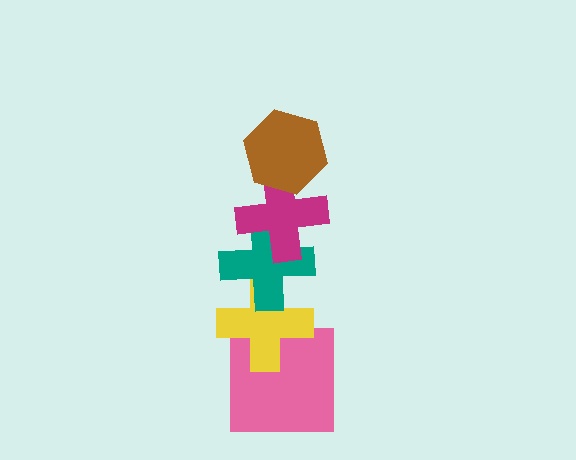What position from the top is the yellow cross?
The yellow cross is 4th from the top.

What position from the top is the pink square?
The pink square is 5th from the top.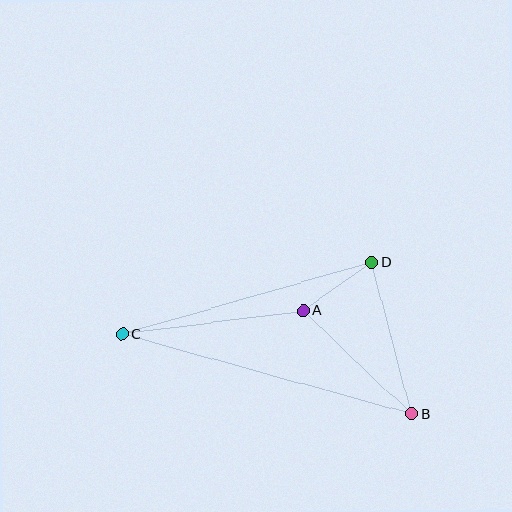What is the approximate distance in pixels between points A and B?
The distance between A and B is approximately 150 pixels.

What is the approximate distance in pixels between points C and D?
The distance between C and D is approximately 260 pixels.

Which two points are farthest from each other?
Points B and C are farthest from each other.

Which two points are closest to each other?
Points A and D are closest to each other.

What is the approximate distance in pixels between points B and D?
The distance between B and D is approximately 157 pixels.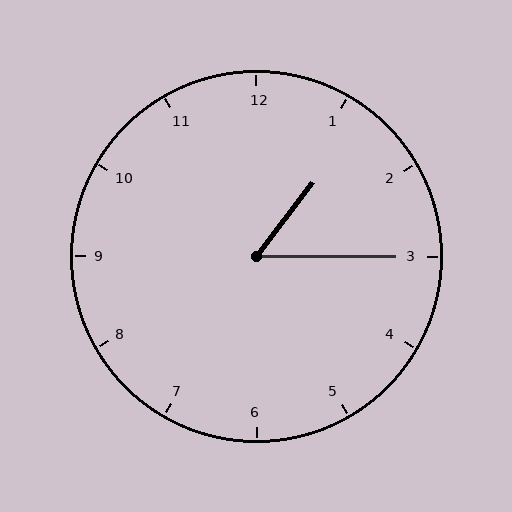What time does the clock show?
1:15.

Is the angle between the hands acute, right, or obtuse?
It is acute.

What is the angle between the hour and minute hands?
Approximately 52 degrees.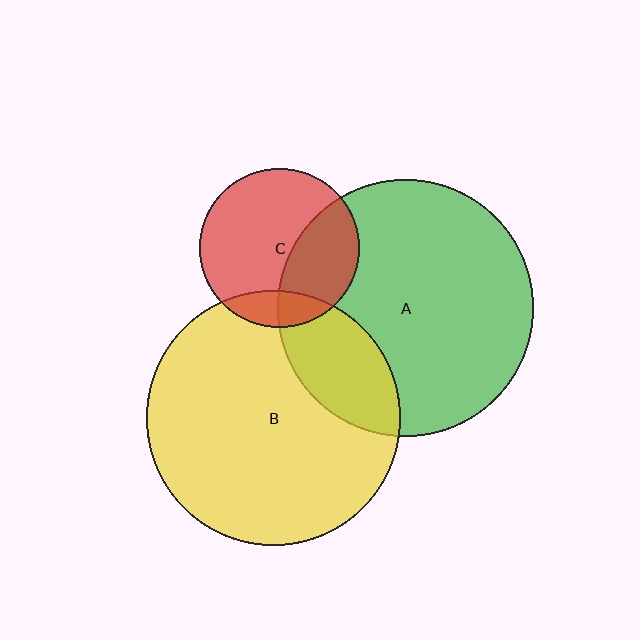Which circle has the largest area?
Circle A (green).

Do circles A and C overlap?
Yes.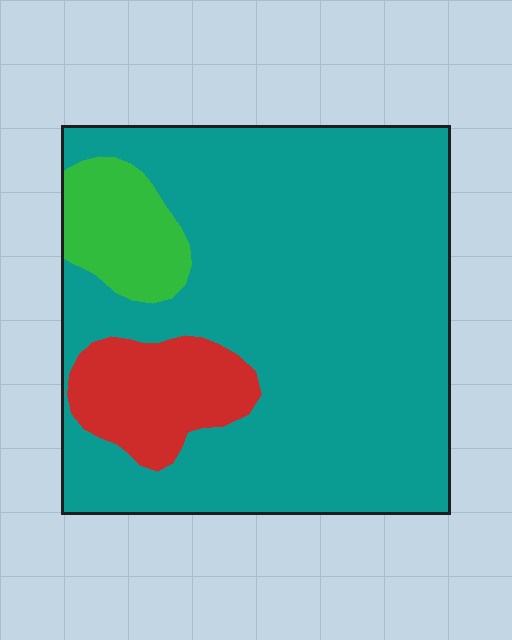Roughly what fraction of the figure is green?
Green takes up about one tenth (1/10) of the figure.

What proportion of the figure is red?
Red covers 12% of the figure.